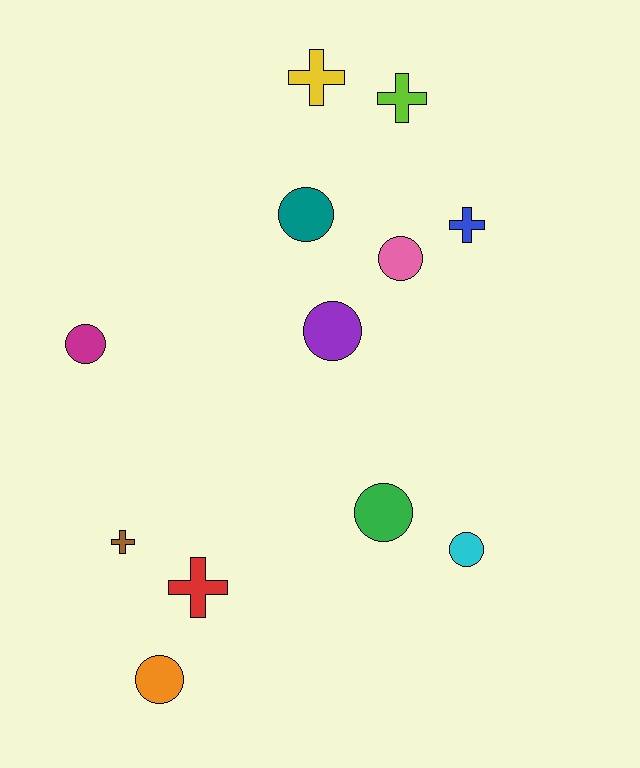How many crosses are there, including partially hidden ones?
There are 5 crosses.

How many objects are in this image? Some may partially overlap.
There are 12 objects.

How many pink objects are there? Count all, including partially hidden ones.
There is 1 pink object.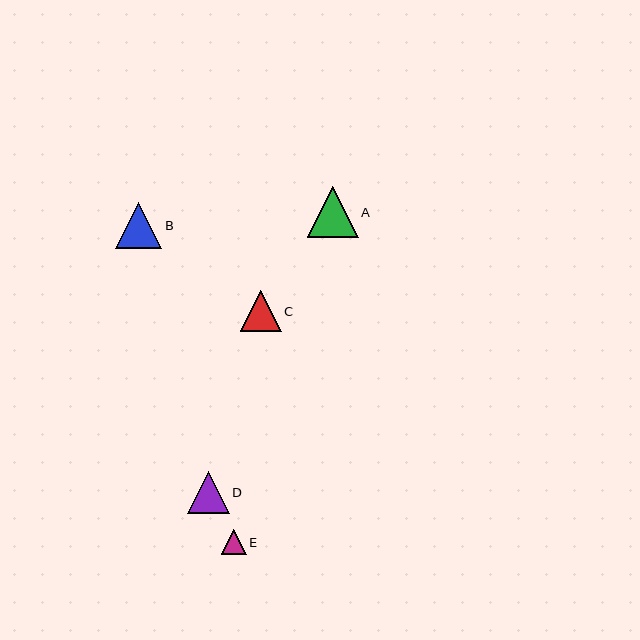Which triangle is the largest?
Triangle A is the largest with a size of approximately 50 pixels.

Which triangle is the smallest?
Triangle E is the smallest with a size of approximately 25 pixels.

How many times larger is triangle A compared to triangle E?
Triangle A is approximately 2.0 times the size of triangle E.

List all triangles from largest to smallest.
From largest to smallest: A, B, D, C, E.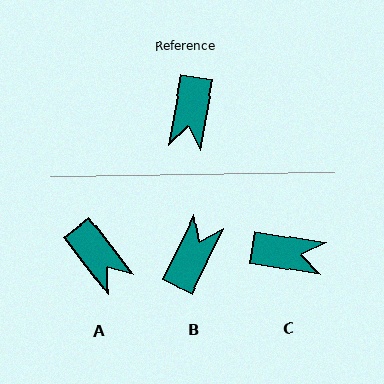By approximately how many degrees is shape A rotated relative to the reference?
Approximately 47 degrees counter-clockwise.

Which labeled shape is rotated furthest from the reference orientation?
B, about 164 degrees away.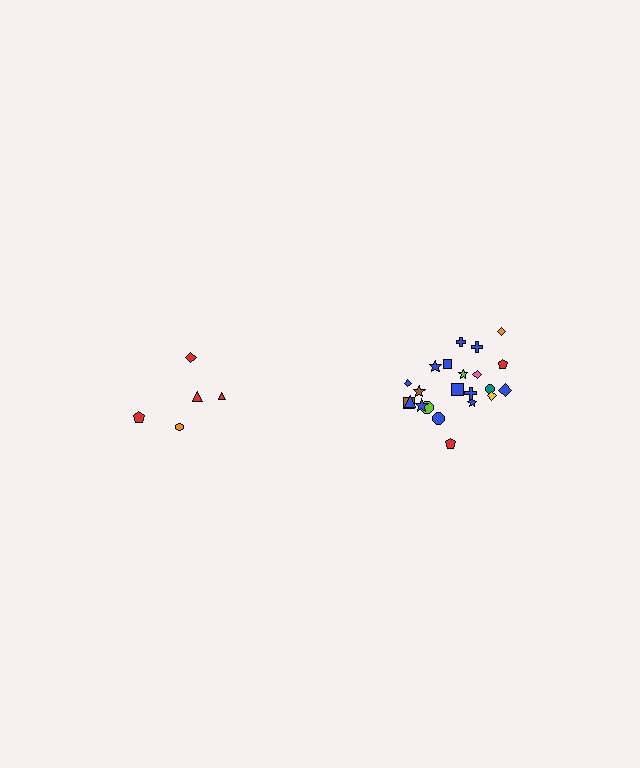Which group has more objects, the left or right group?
The right group.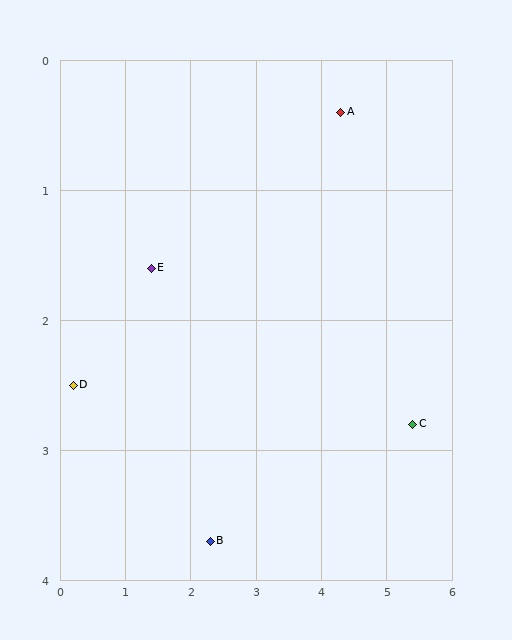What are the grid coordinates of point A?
Point A is at approximately (4.3, 0.4).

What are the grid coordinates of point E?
Point E is at approximately (1.4, 1.6).